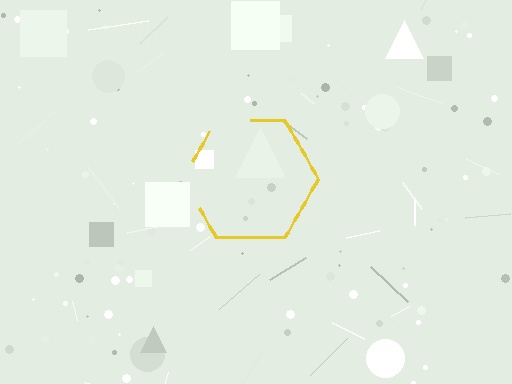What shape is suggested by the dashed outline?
The dashed outline suggests a hexagon.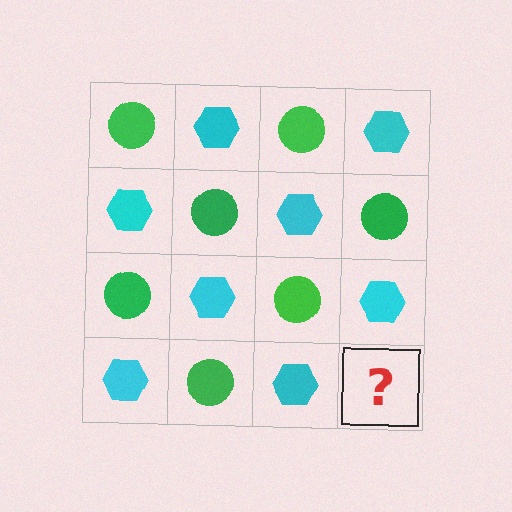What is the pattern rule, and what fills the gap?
The rule is that it alternates green circle and cyan hexagon in a checkerboard pattern. The gap should be filled with a green circle.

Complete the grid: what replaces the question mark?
The question mark should be replaced with a green circle.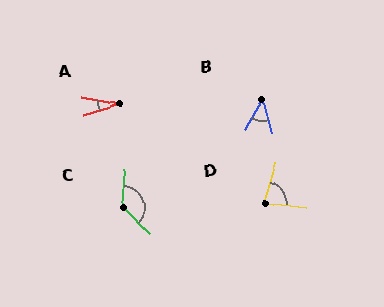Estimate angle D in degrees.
Approximately 80 degrees.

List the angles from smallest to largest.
A (27°), B (45°), D (80°), C (130°).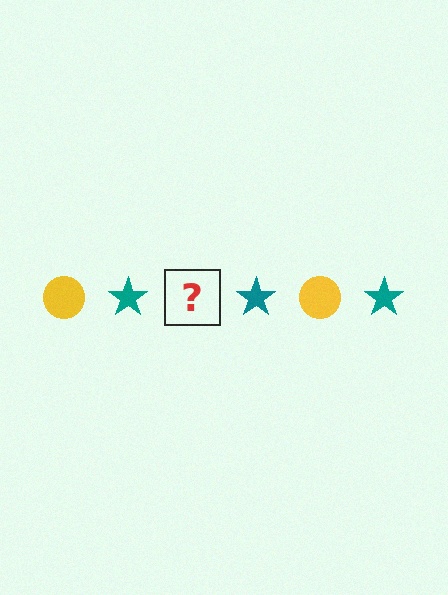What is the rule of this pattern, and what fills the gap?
The rule is that the pattern alternates between yellow circle and teal star. The gap should be filled with a yellow circle.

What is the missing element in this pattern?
The missing element is a yellow circle.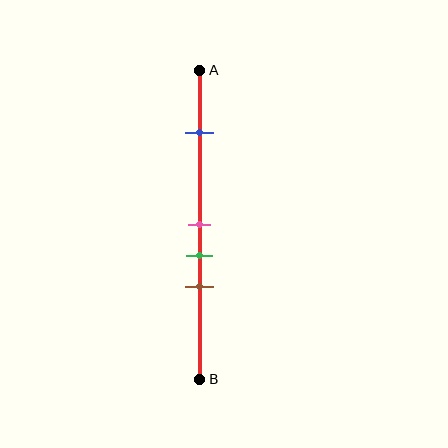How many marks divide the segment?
There are 4 marks dividing the segment.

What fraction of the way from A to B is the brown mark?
The brown mark is approximately 70% (0.7) of the way from A to B.